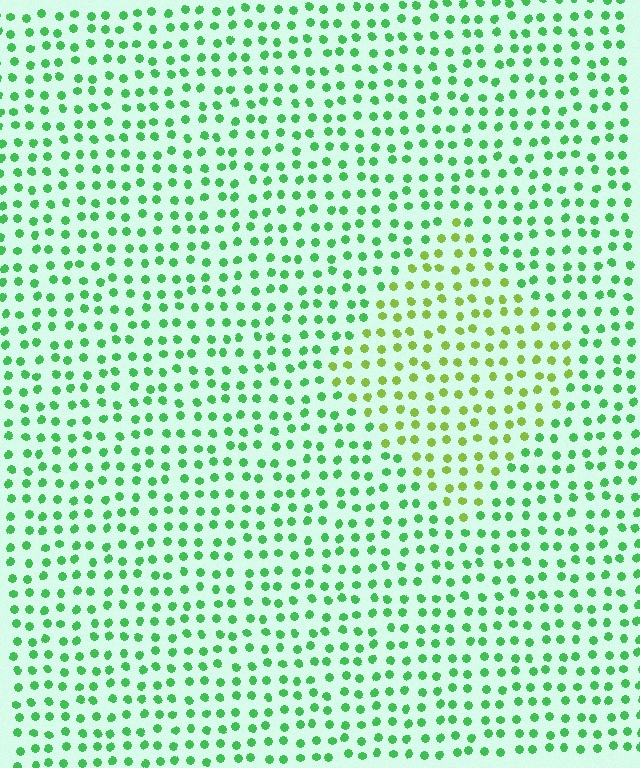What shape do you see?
I see a diamond.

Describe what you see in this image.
The image is filled with small green elements in a uniform arrangement. A diamond-shaped region is visible where the elements are tinted to a slightly different hue, forming a subtle color boundary.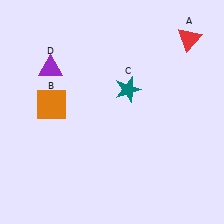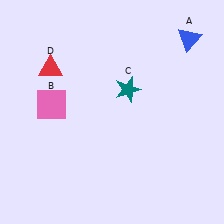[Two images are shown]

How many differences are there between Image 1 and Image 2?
There are 3 differences between the two images.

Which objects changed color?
A changed from red to blue. B changed from orange to pink. D changed from purple to red.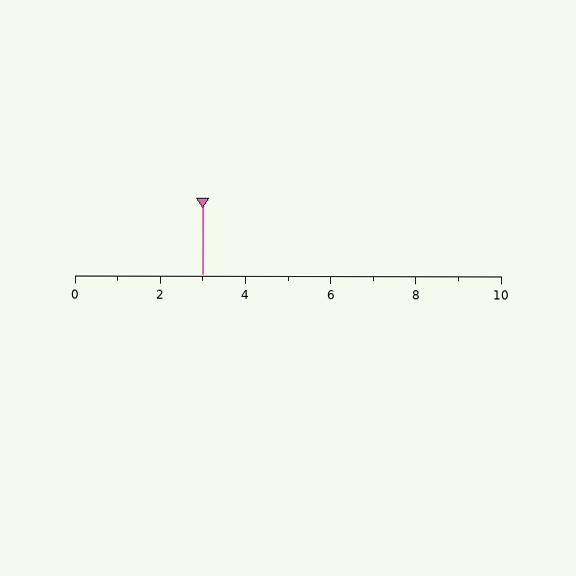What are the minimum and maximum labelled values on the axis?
The axis runs from 0 to 10.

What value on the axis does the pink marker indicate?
The marker indicates approximately 3.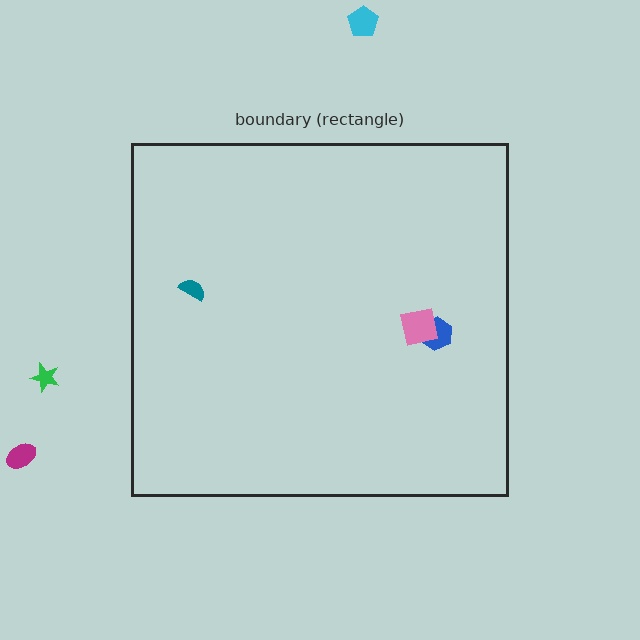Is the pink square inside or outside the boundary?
Inside.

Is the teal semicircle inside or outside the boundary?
Inside.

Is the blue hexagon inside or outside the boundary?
Inside.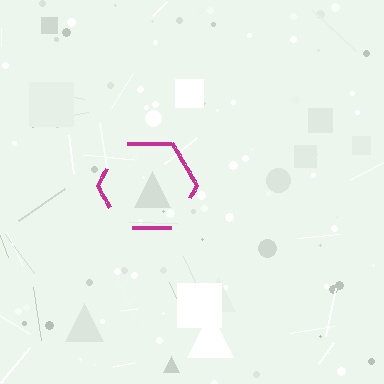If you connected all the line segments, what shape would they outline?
They would outline a hexagon.